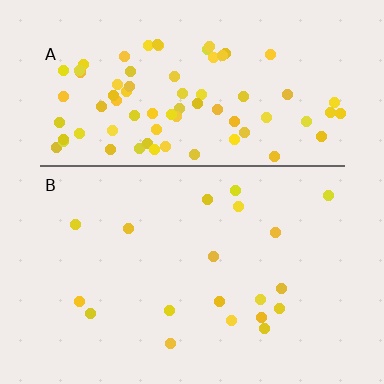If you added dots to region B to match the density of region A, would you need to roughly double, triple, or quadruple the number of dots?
Approximately quadruple.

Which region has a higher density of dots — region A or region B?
A (the top).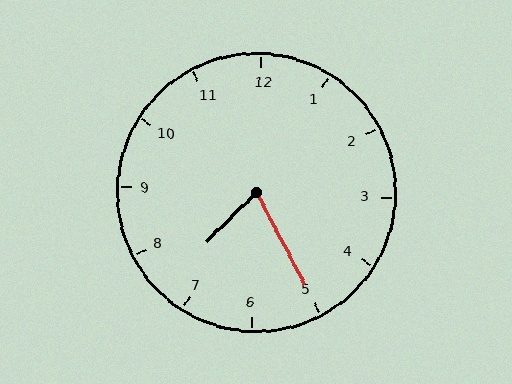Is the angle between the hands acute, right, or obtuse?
It is acute.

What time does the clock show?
7:25.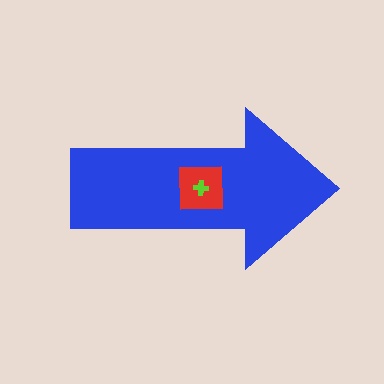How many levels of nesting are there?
3.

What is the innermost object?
The lime cross.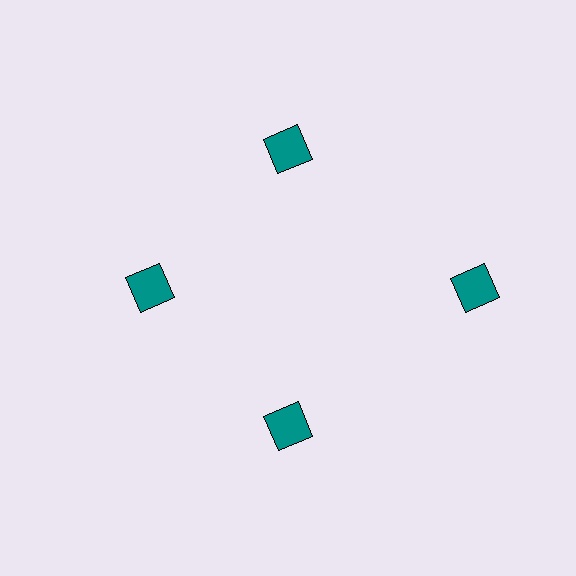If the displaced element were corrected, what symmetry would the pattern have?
It would have 4-fold rotational symmetry — the pattern would map onto itself every 90 degrees.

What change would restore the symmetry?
The symmetry would be restored by moving it inward, back onto the ring so that all 4 squares sit at equal angles and equal distance from the center.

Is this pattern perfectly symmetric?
No. The 4 teal squares are arranged in a ring, but one element near the 3 o'clock position is pushed outward from the center, breaking the 4-fold rotational symmetry.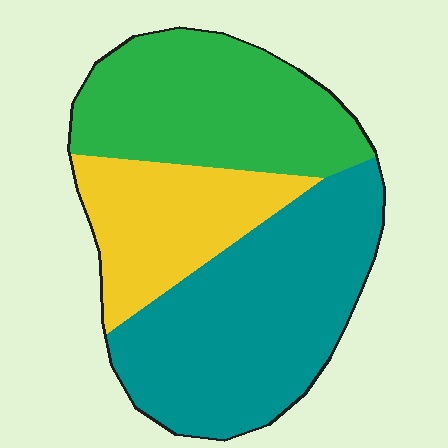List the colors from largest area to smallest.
From largest to smallest: teal, green, yellow.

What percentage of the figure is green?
Green takes up between a quarter and a half of the figure.